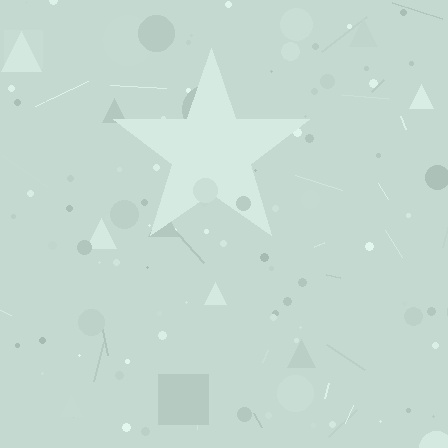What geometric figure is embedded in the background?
A star is embedded in the background.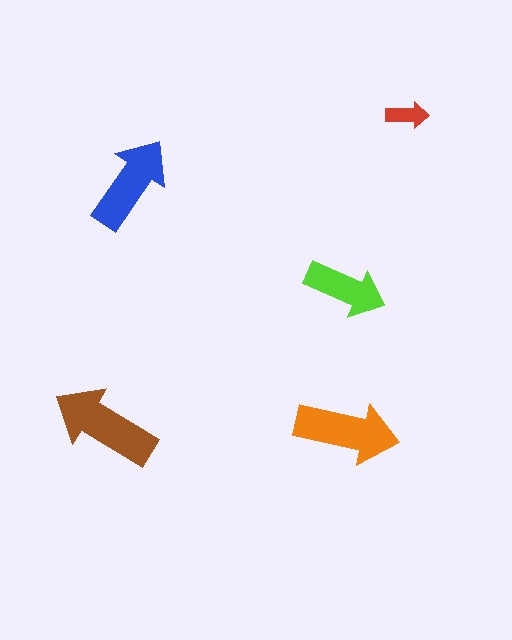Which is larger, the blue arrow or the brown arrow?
The brown one.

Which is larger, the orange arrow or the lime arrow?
The orange one.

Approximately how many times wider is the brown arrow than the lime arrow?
About 1.5 times wider.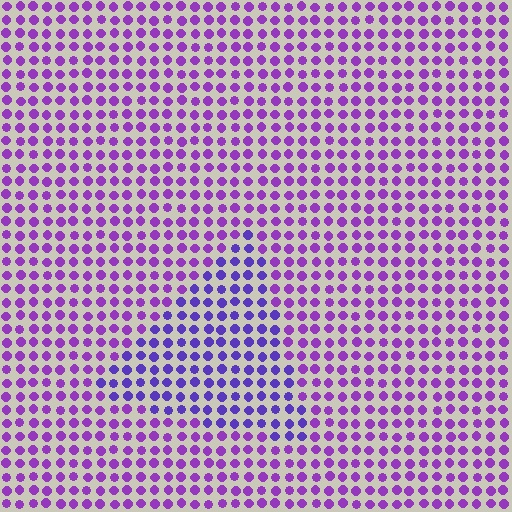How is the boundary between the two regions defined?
The boundary is defined purely by a slight shift in hue (about 27 degrees). Spacing, size, and orientation are identical on both sides.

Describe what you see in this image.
The image is filled with small purple elements in a uniform arrangement. A triangle-shaped region is visible where the elements are tinted to a slightly different hue, forming a subtle color boundary.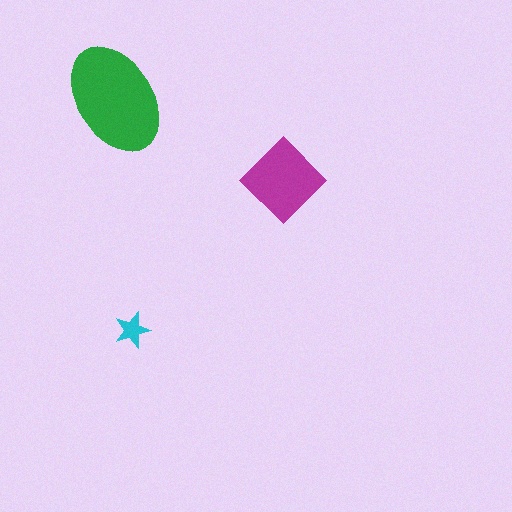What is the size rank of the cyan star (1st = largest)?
3rd.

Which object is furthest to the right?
The magenta diamond is rightmost.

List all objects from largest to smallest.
The green ellipse, the magenta diamond, the cyan star.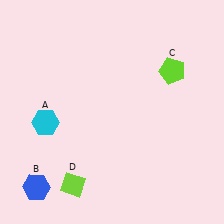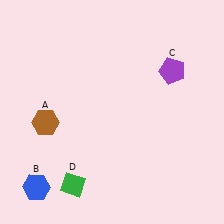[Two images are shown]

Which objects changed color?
A changed from cyan to brown. C changed from lime to purple. D changed from lime to green.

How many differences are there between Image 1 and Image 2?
There are 3 differences between the two images.